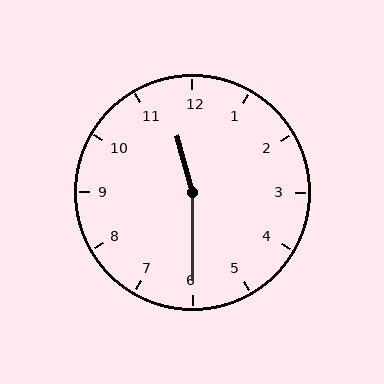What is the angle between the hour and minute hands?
Approximately 165 degrees.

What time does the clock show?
11:30.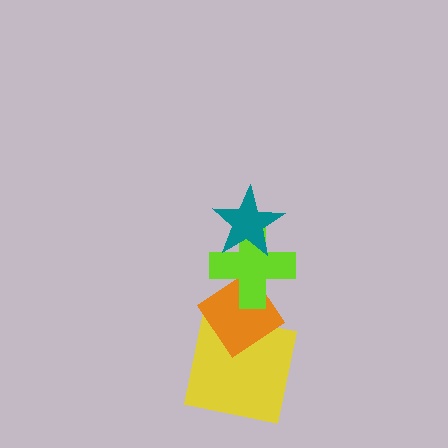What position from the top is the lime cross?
The lime cross is 2nd from the top.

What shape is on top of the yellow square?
The orange diamond is on top of the yellow square.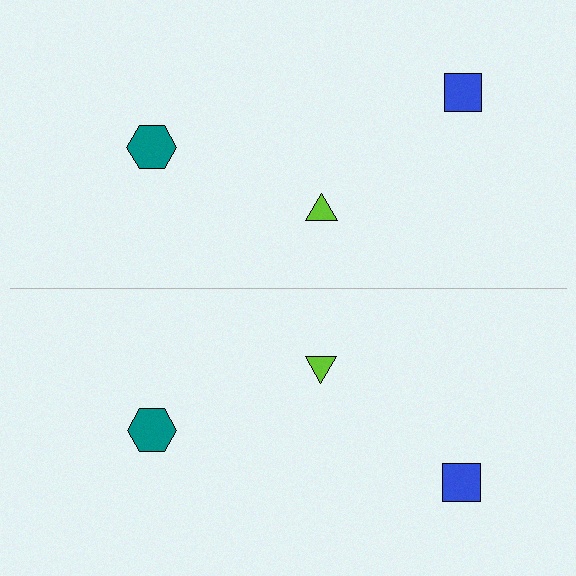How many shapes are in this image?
There are 6 shapes in this image.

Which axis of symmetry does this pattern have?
The pattern has a horizontal axis of symmetry running through the center of the image.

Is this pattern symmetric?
Yes, this pattern has bilateral (reflection) symmetry.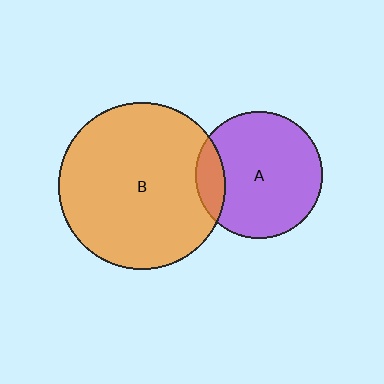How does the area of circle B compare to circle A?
Approximately 1.7 times.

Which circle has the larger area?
Circle B (orange).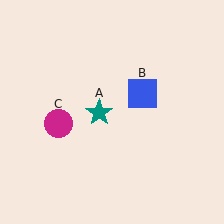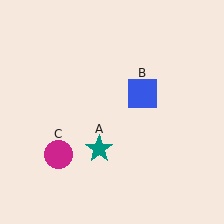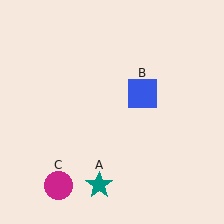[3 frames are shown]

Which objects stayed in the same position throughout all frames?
Blue square (object B) remained stationary.